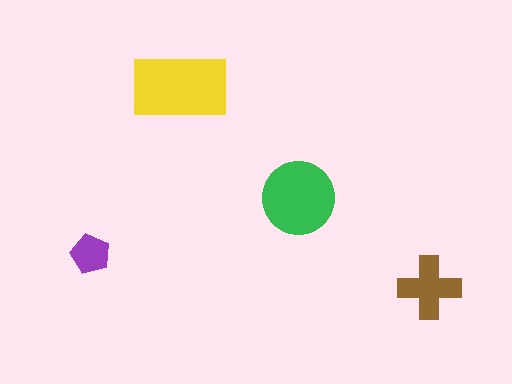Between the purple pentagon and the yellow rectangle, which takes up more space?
The yellow rectangle.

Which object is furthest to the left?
The purple pentagon is leftmost.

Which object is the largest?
The yellow rectangle.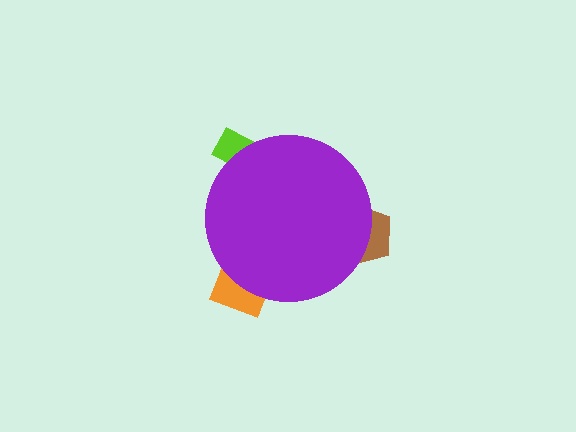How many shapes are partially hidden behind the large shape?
3 shapes are partially hidden.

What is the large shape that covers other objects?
A purple circle.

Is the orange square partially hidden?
Yes, the orange square is partially hidden behind the purple circle.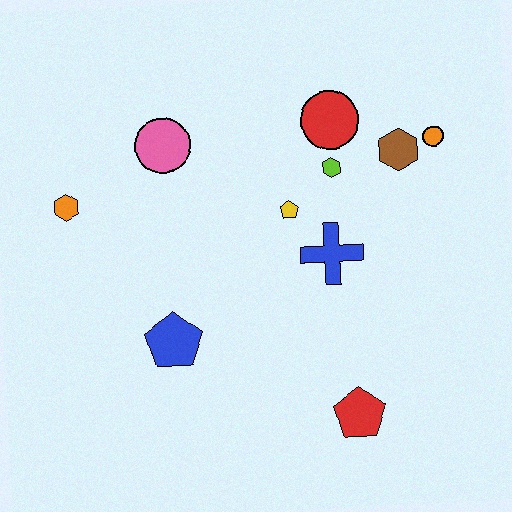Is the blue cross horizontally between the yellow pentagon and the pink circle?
No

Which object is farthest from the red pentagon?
The orange hexagon is farthest from the red pentagon.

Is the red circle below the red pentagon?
No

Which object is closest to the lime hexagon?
The red circle is closest to the lime hexagon.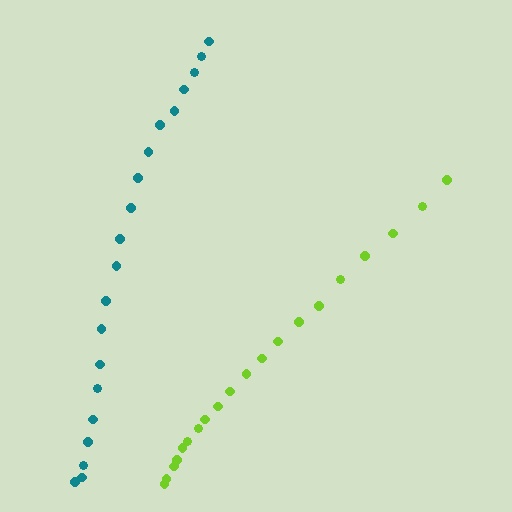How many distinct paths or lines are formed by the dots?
There are 2 distinct paths.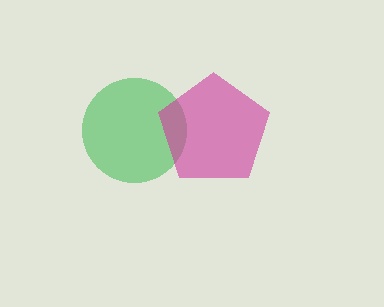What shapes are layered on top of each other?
The layered shapes are: a green circle, a magenta pentagon.